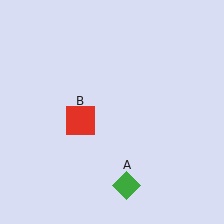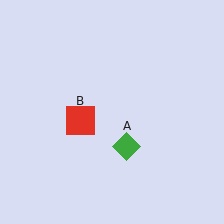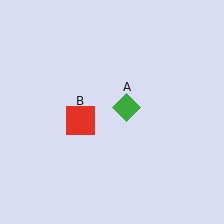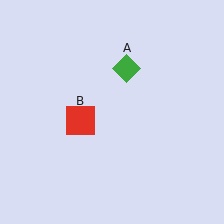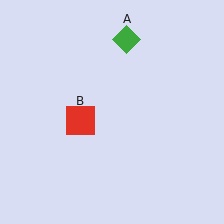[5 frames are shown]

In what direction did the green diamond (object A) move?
The green diamond (object A) moved up.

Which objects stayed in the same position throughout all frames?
Red square (object B) remained stationary.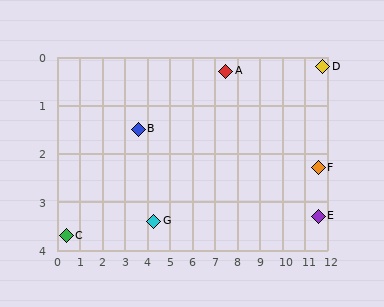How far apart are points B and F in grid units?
Points B and F are about 8.0 grid units apart.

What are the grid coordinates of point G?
Point G is at approximately (4.3, 3.4).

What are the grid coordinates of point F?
Point F is at approximately (11.6, 2.3).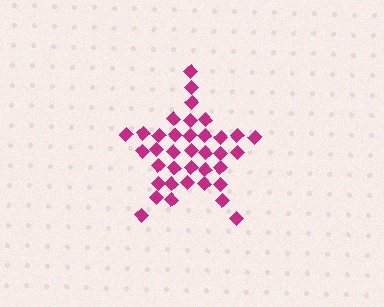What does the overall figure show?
The overall figure shows a star.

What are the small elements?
The small elements are diamonds.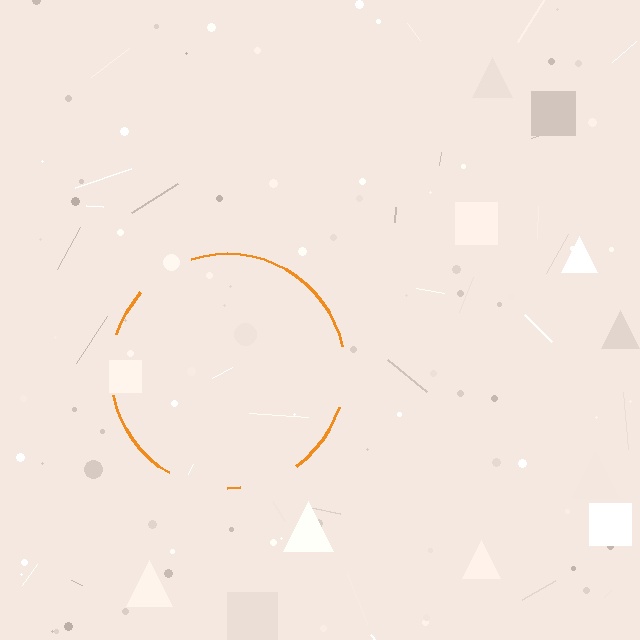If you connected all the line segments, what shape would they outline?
They would outline a circle.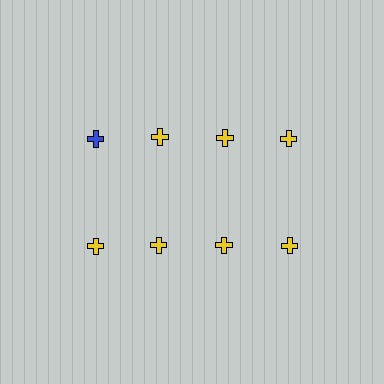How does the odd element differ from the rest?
It has a different color: blue instead of yellow.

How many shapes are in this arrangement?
There are 8 shapes arranged in a grid pattern.